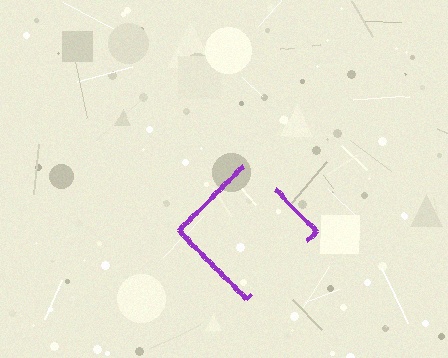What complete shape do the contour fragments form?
The contour fragments form a diamond.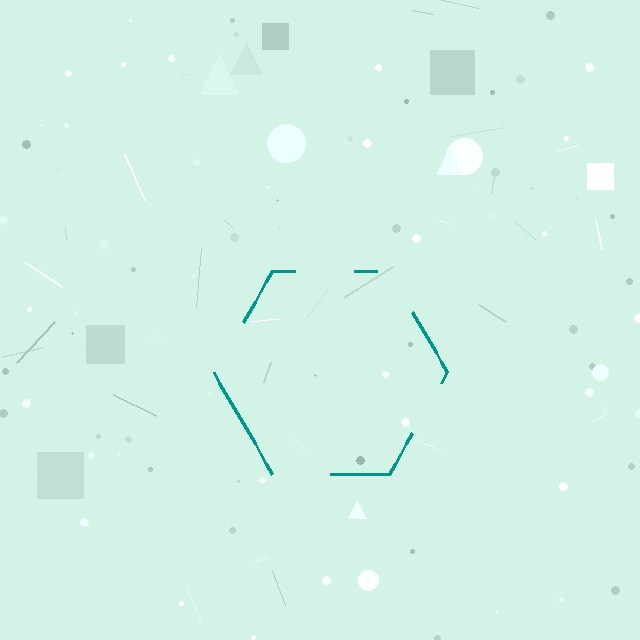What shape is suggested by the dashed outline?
The dashed outline suggests a hexagon.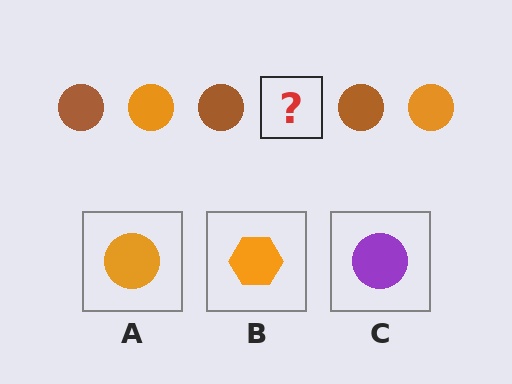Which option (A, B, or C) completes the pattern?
A.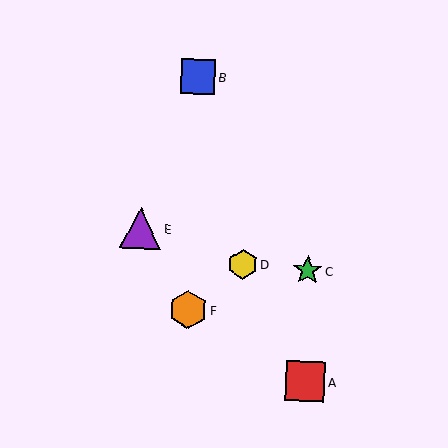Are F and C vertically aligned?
No, F is at x≈188 and C is at x≈308.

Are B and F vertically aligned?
Yes, both are at x≈198.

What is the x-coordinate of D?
Object D is at x≈243.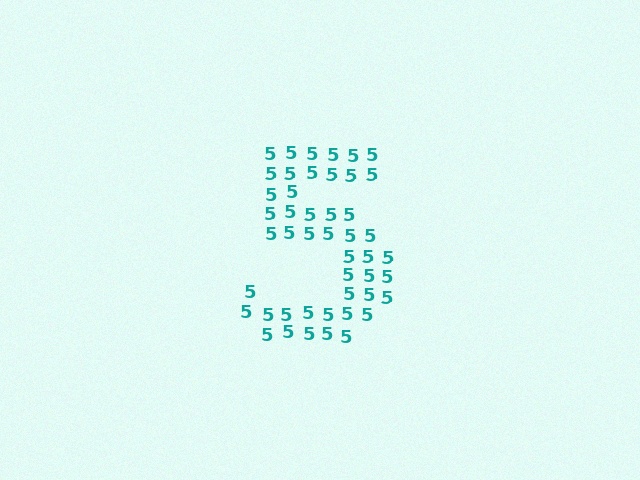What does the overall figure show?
The overall figure shows the digit 5.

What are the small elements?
The small elements are digit 5's.